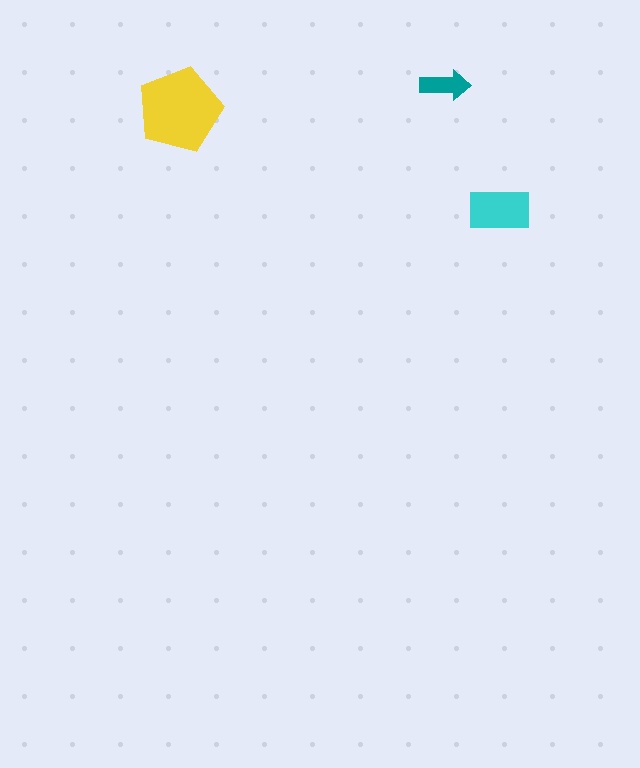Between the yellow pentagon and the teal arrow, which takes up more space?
The yellow pentagon.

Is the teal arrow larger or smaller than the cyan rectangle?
Smaller.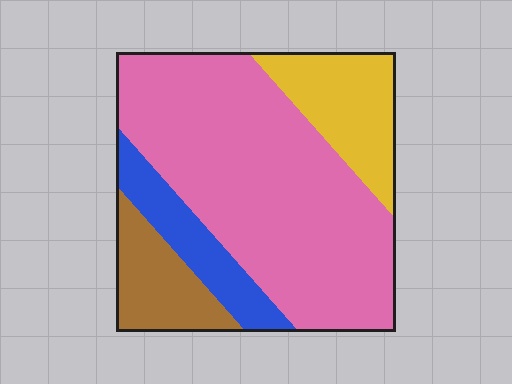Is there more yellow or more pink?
Pink.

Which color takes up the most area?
Pink, at roughly 60%.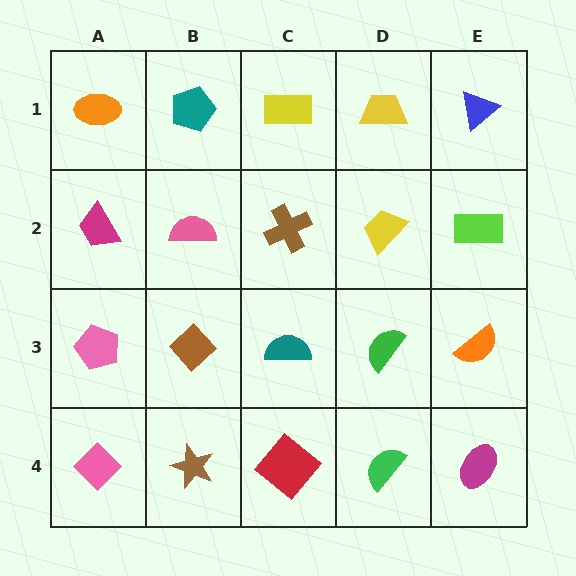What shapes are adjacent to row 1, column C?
A brown cross (row 2, column C), a teal pentagon (row 1, column B), a yellow trapezoid (row 1, column D).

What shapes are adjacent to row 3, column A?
A magenta trapezoid (row 2, column A), a pink diamond (row 4, column A), a brown diamond (row 3, column B).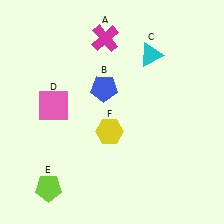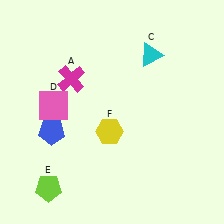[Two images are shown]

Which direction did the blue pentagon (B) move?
The blue pentagon (B) moved left.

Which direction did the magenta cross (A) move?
The magenta cross (A) moved down.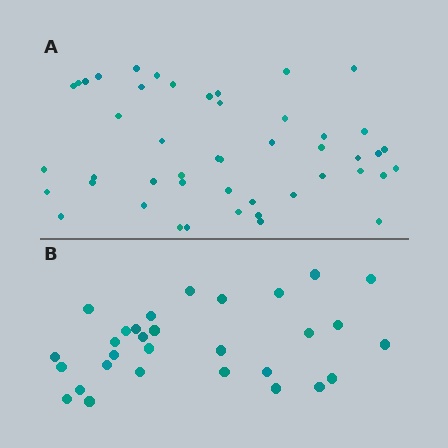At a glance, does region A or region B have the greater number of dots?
Region A (the top region) has more dots.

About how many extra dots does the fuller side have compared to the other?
Region A has approximately 15 more dots than region B.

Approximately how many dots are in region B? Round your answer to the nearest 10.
About 30 dots.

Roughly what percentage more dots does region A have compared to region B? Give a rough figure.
About 55% more.